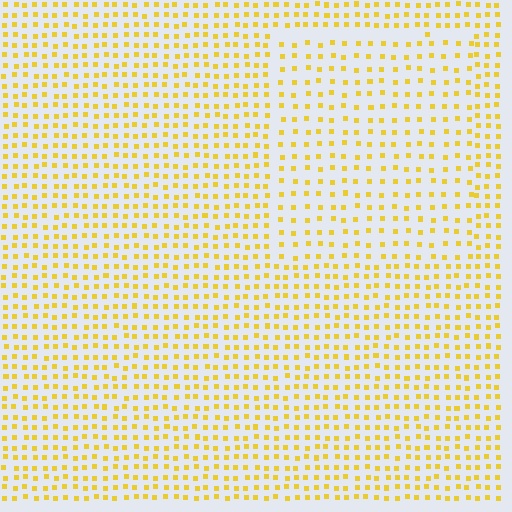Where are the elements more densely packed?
The elements are more densely packed outside the rectangle boundary.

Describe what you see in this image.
The image contains small yellow elements arranged at two different densities. A rectangle-shaped region is visible where the elements are less densely packed than the surrounding area.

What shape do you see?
I see a rectangle.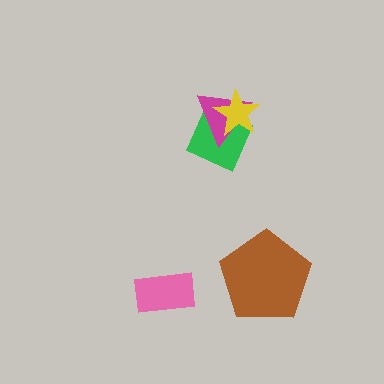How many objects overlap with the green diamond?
2 objects overlap with the green diamond.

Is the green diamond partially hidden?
Yes, it is partially covered by another shape.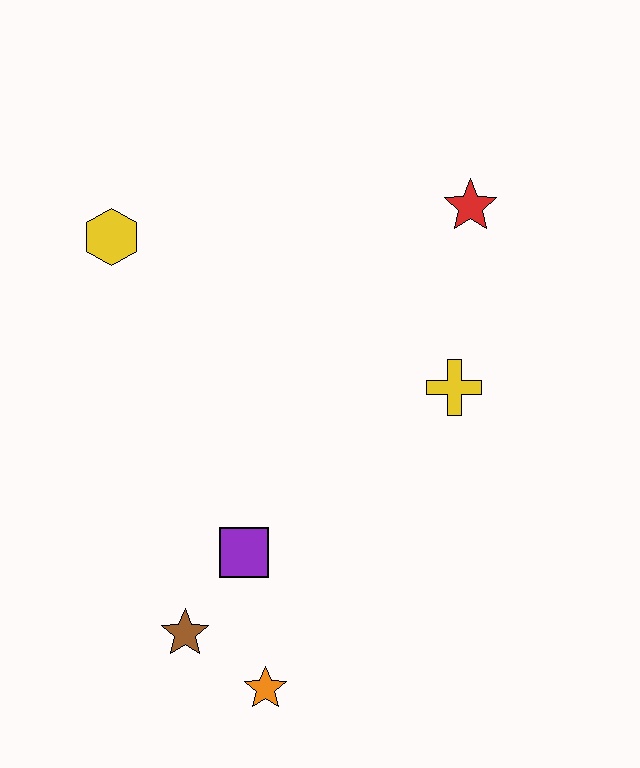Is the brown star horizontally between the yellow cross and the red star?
No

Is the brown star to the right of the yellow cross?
No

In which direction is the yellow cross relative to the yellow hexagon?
The yellow cross is to the right of the yellow hexagon.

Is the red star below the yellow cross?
No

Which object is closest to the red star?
The yellow cross is closest to the red star.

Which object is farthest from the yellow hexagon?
The orange star is farthest from the yellow hexagon.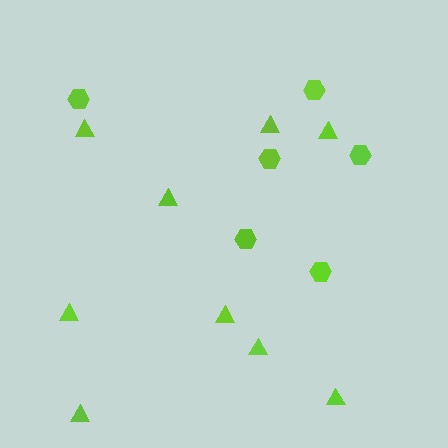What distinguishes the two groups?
There are 2 groups: one group of triangles (9) and one group of hexagons (6).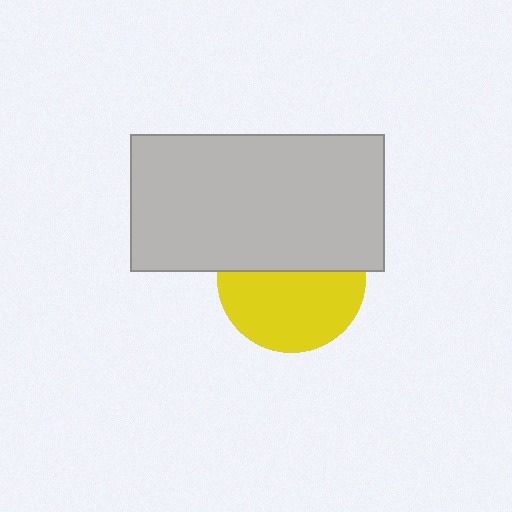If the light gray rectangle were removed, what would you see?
You would see the complete yellow circle.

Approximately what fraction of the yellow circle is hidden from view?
Roughly 44% of the yellow circle is hidden behind the light gray rectangle.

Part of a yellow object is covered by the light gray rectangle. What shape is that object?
It is a circle.